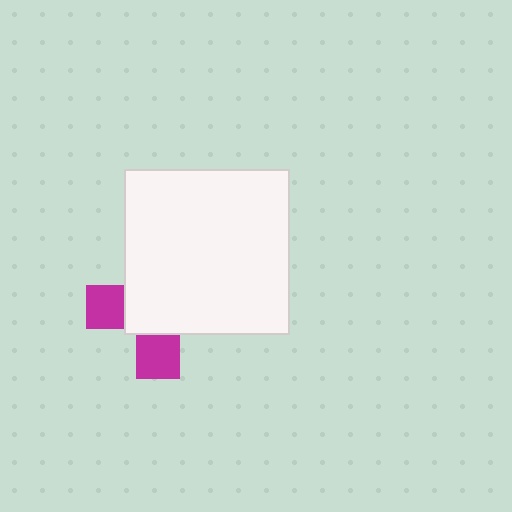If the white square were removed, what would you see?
You would see the complete magenta cross.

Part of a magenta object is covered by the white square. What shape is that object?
It is a cross.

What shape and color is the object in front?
The object in front is a white square.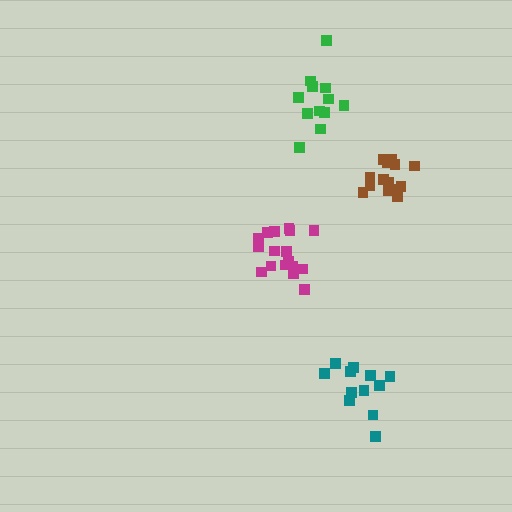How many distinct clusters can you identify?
There are 4 distinct clusters.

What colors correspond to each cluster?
The clusters are colored: magenta, green, teal, brown.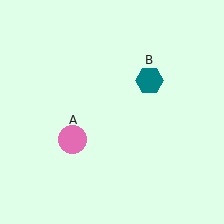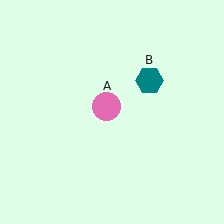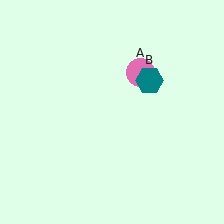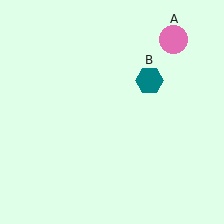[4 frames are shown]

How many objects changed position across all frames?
1 object changed position: pink circle (object A).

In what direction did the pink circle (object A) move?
The pink circle (object A) moved up and to the right.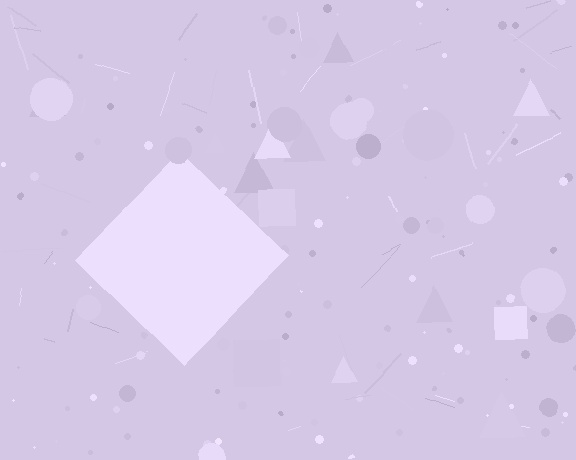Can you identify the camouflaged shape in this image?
The camouflaged shape is a diamond.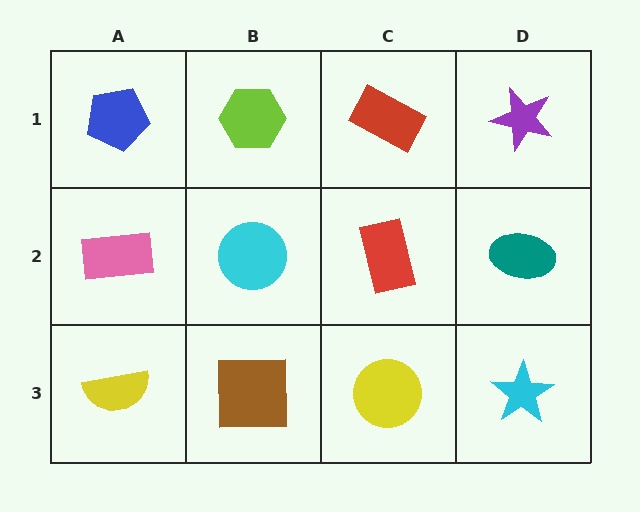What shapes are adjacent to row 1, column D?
A teal ellipse (row 2, column D), a red rectangle (row 1, column C).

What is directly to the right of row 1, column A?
A lime hexagon.